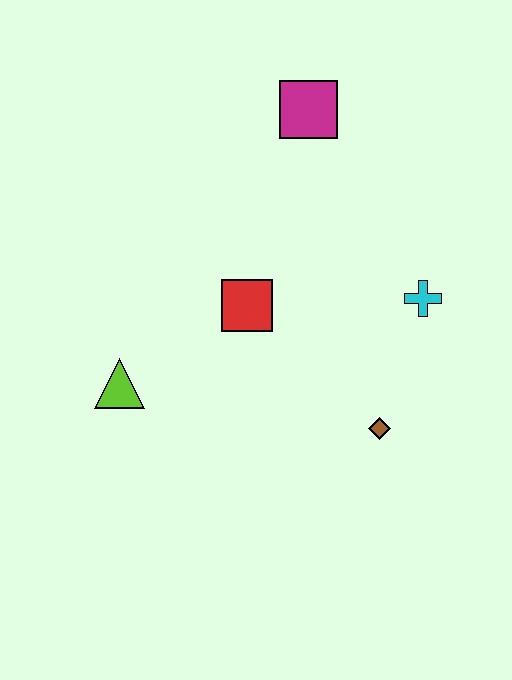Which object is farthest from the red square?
The magenta square is farthest from the red square.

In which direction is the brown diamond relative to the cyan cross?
The brown diamond is below the cyan cross.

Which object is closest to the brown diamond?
The cyan cross is closest to the brown diamond.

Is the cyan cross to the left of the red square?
No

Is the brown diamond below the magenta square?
Yes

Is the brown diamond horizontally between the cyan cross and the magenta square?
Yes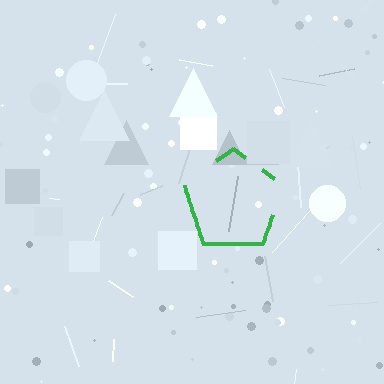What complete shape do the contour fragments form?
The contour fragments form a pentagon.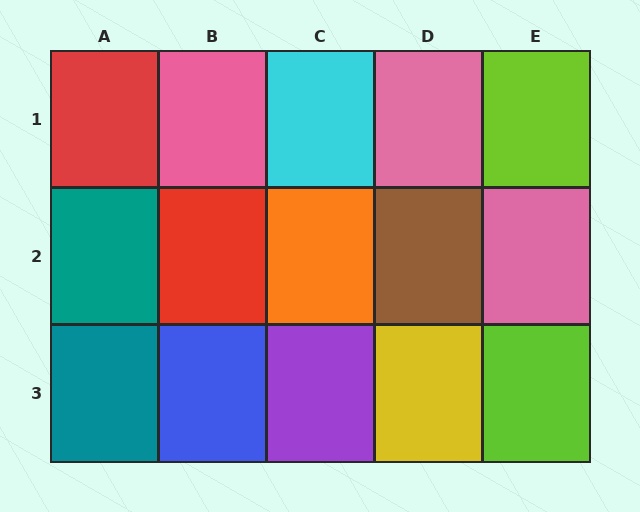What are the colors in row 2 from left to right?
Teal, red, orange, brown, pink.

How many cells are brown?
1 cell is brown.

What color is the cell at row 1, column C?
Cyan.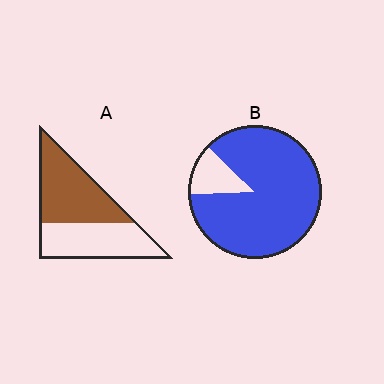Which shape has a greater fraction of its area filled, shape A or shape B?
Shape B.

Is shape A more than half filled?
Roughly half.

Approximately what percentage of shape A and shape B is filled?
A is approximately 55% and B is approximately 85%.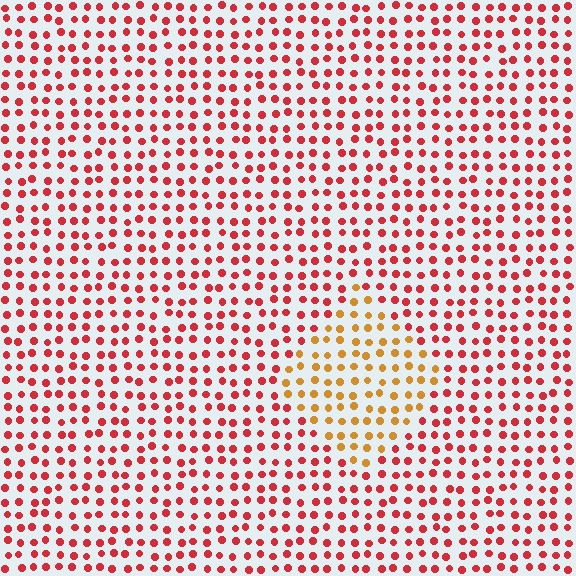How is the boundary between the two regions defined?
The boundary is defined purely by a slight shift in hue (about 41 degrees). Spacing, size, and orientation are identical on both sides.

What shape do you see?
I see a diamond.